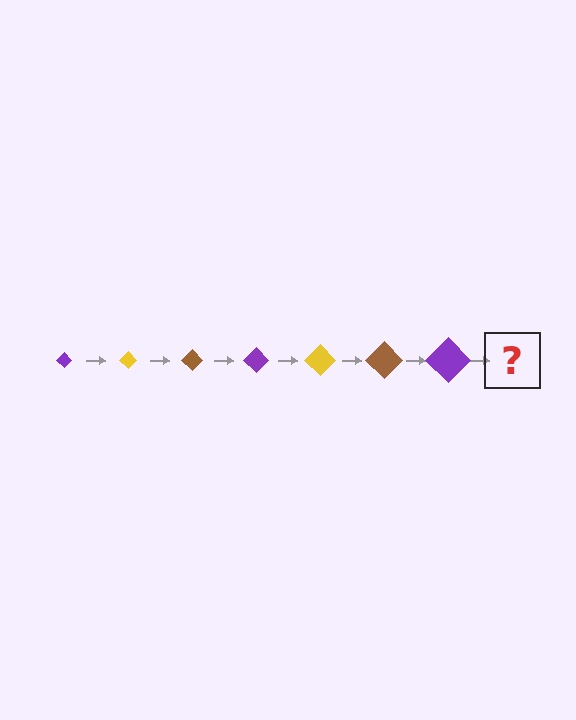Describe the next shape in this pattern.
It should be a yellow diamond, larger than the previous one.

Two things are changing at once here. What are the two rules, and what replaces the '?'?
The two rules are that the diamond grows larger each step and the color cycles through purple, yellow, and brown. The '?' should be a yellow diamond, larger than the previous one.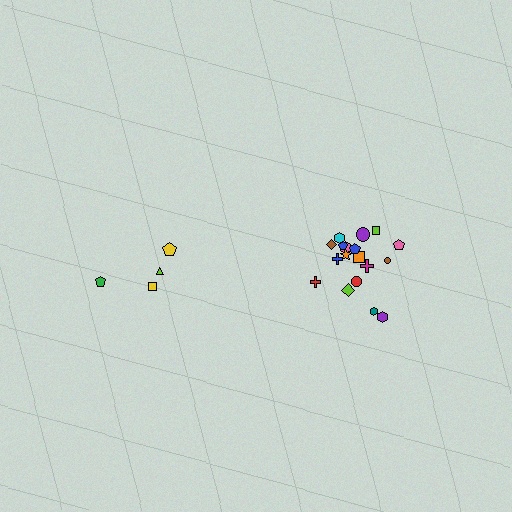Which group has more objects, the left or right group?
The right group.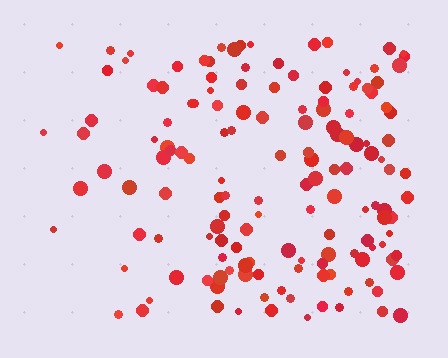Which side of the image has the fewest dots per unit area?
The left.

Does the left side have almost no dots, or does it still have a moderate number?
Still a moderate number, just noticeably fewer than the right.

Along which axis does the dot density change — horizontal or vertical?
Horizontal.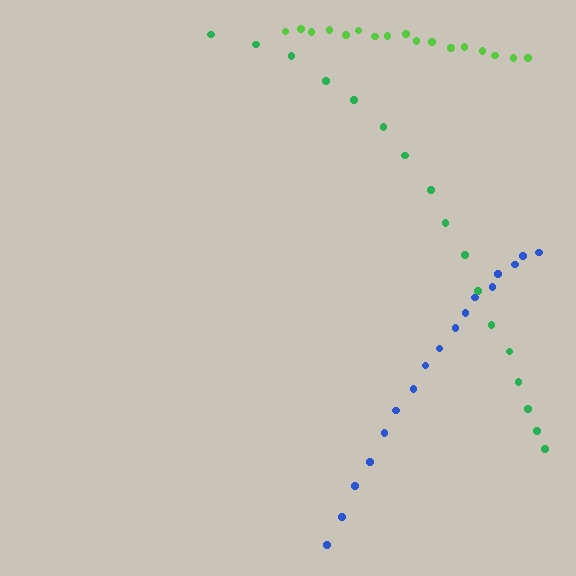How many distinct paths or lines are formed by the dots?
There are 3 distinct paths.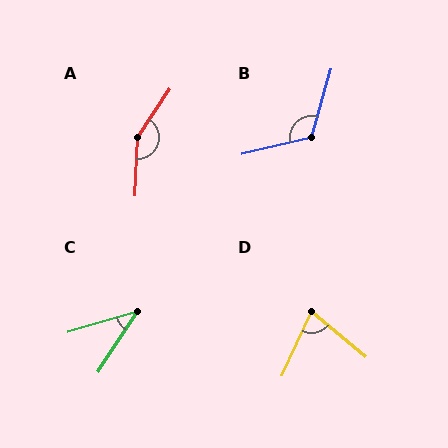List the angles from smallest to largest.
C (40°), D (75°), B (119°), A (149°).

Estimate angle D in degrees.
Approximately 75 degrees.